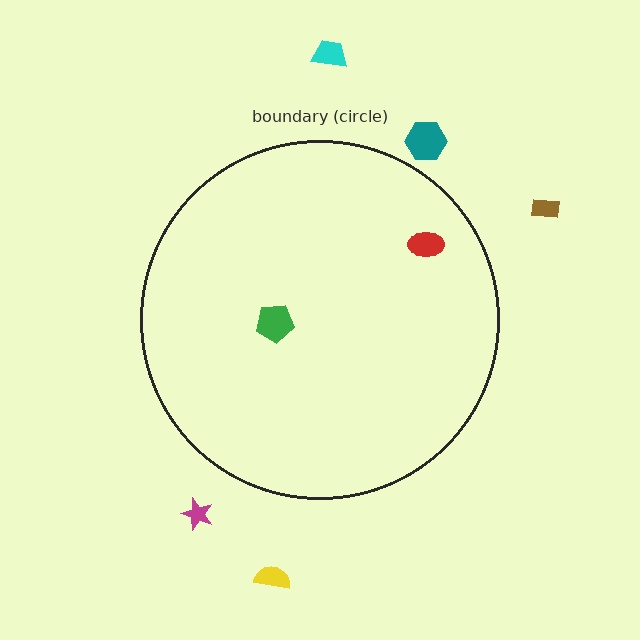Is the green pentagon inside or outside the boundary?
Inside.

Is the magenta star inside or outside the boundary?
Outside.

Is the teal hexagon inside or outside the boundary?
Outside.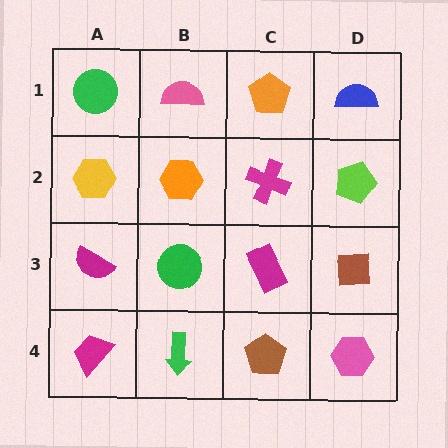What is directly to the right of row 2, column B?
A magenta cross.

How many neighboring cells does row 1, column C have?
3.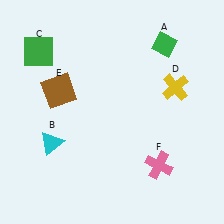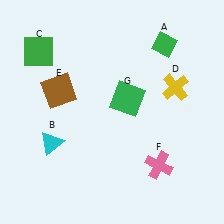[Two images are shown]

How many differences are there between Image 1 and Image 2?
There is 1 difference between the two images.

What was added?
A green square (G) was added in Image 2.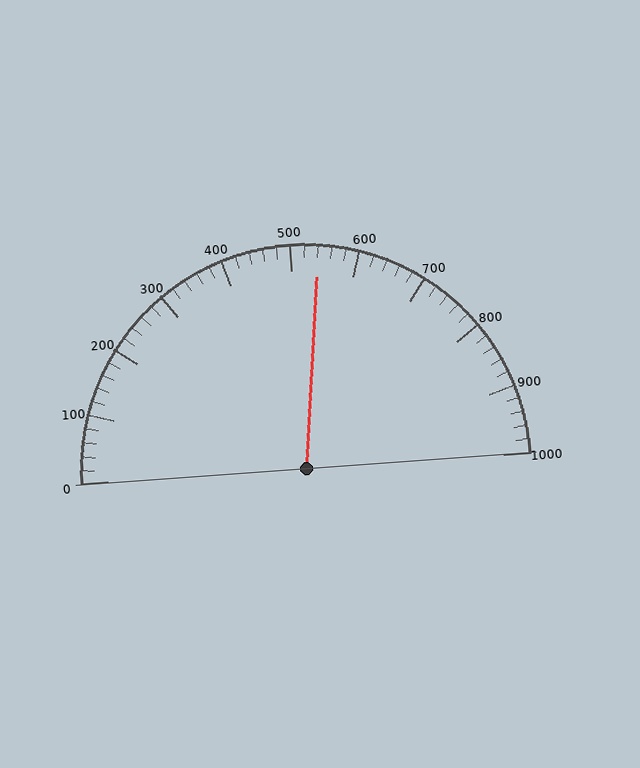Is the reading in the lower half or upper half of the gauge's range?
The reading is in the upper half of the range (0 to 1000).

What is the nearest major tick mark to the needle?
The nearest major tick mark is 500.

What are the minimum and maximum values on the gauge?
The gauge ranges from 0 to 1000.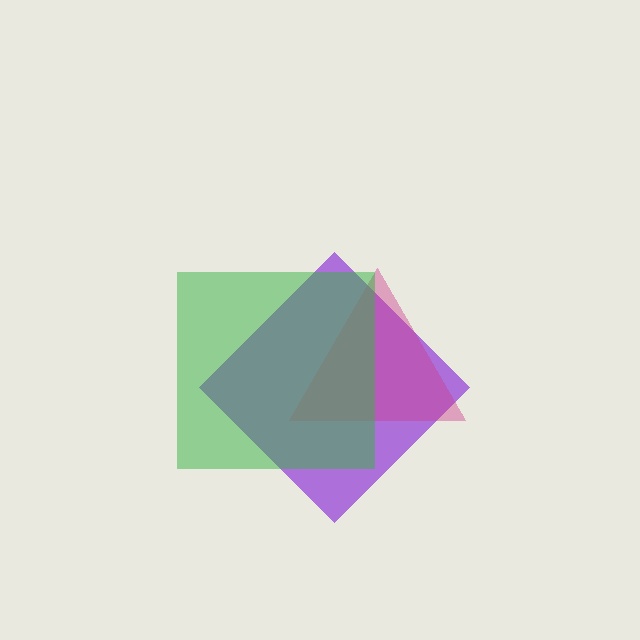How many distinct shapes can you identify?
There are 3 distinct shapes: a purple diamond, a magenta triangle, a green square.